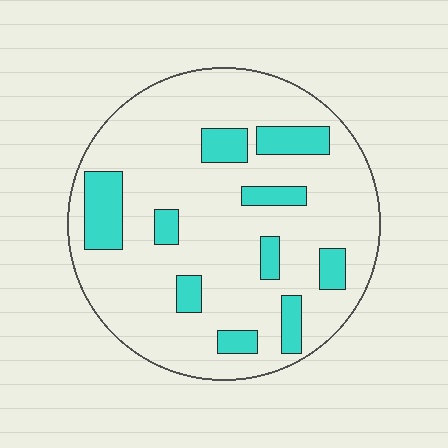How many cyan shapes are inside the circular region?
10.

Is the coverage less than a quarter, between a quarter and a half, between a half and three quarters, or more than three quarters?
Less than a quarter.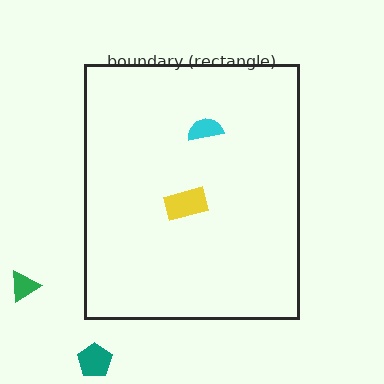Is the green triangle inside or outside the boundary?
Outside.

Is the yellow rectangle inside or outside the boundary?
Inside.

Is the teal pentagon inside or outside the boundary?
Outside.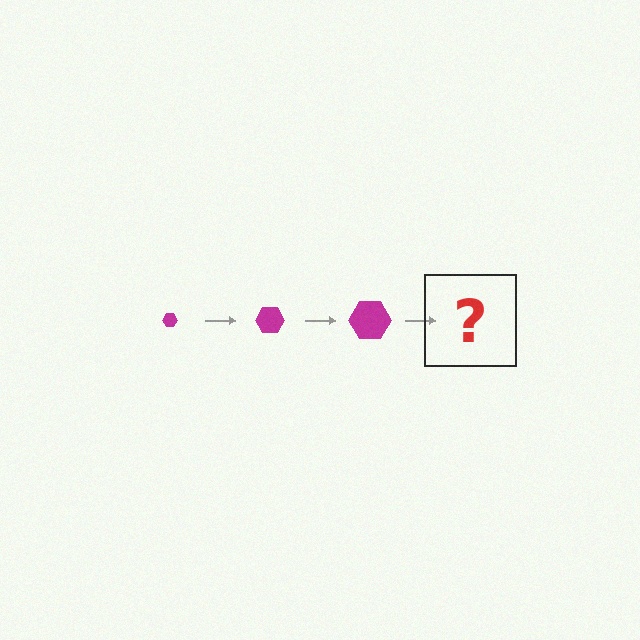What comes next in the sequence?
The next element should be a magenta hexagon, larger than the previous one.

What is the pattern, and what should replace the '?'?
The pattern is that the hexagon gets progressively larger each step. The '?' should be a magenta hexagon, larger than the previous one.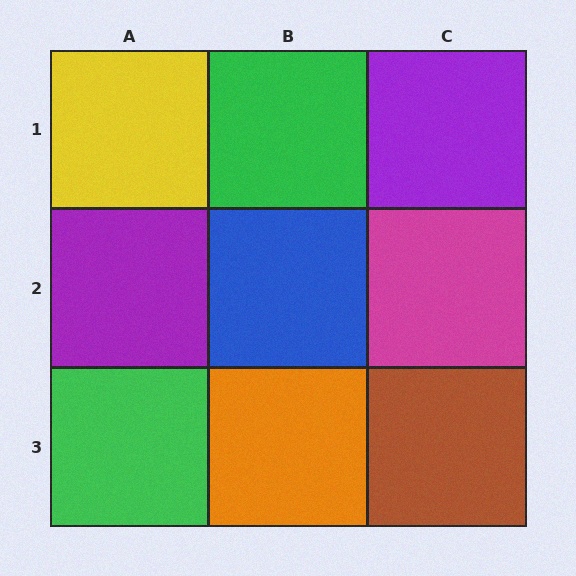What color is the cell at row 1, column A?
Yellow.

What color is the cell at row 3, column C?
Brown.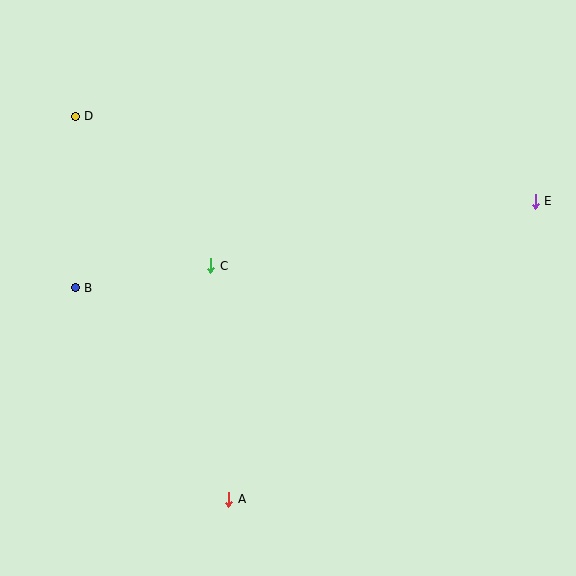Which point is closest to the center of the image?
Point C at (210, 266) is closest to the center.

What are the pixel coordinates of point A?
Point A is at (229, 499).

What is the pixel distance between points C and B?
The distance between C and B is 137 pixels.